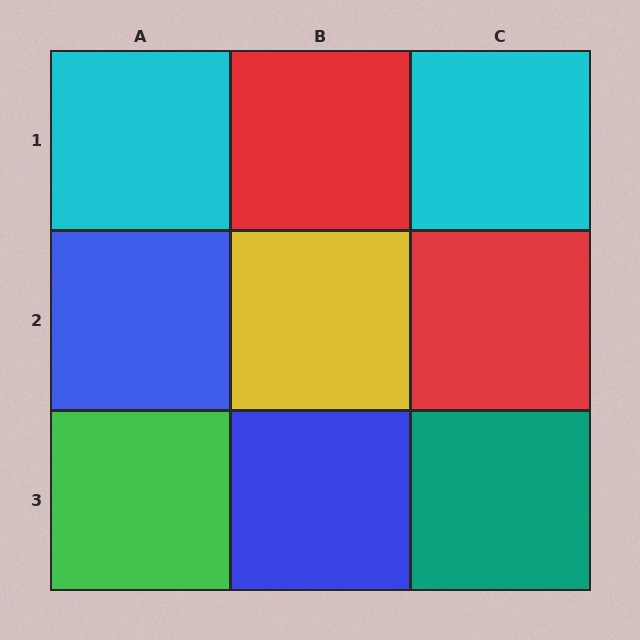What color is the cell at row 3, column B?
Blue.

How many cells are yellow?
1 cell is yellow.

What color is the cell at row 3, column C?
Teal.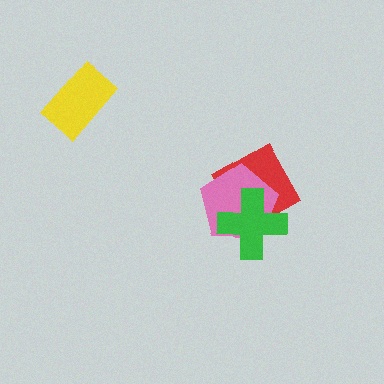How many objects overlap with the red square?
2 objects overlap with the red square.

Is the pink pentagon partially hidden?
Yes, it is partially covered by another shape.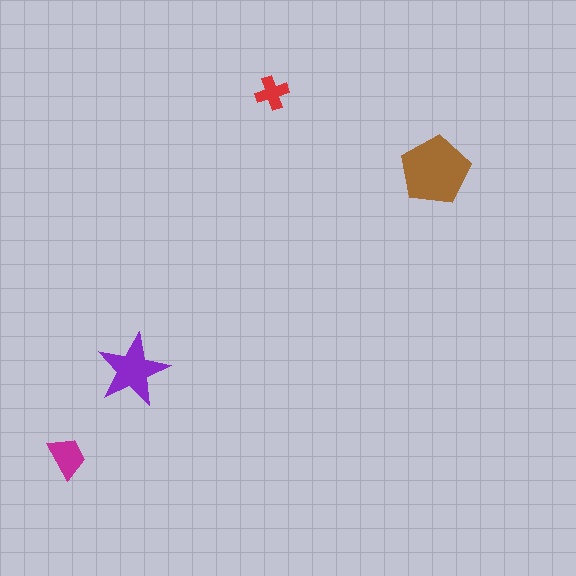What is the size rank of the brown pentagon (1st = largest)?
1st.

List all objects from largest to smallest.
The brown pentagon, the purple star, the magenta trapezoid, the red cross.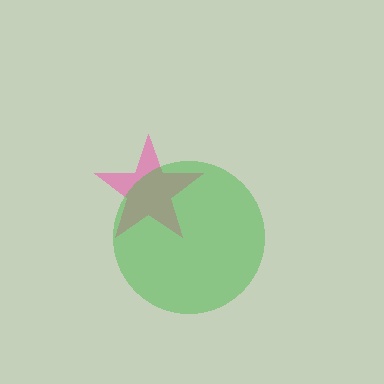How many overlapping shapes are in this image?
There are 2 overlapping shapes in the image.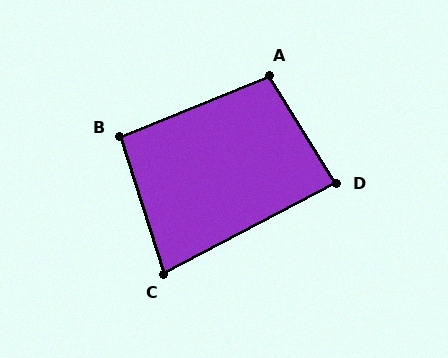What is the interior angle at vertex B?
Approximately 94 degrees (approximately right).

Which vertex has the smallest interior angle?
C, at approximately 80 degrees.